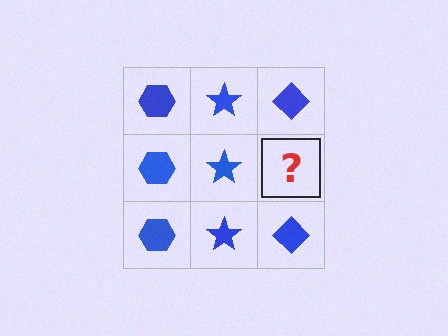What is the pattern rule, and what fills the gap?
The rule is that each column has a consistent shape. The gap should be filled with a blue diamond.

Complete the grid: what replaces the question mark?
The question mark should be replaced with a blue diamond.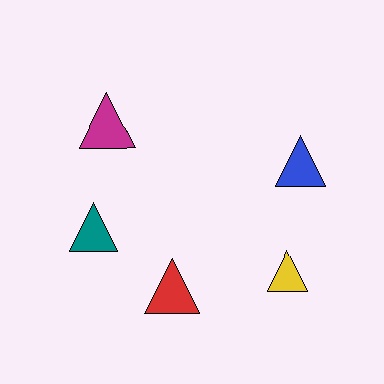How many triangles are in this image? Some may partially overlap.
There are 5 triangles.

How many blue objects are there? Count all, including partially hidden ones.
There is 1 blue object.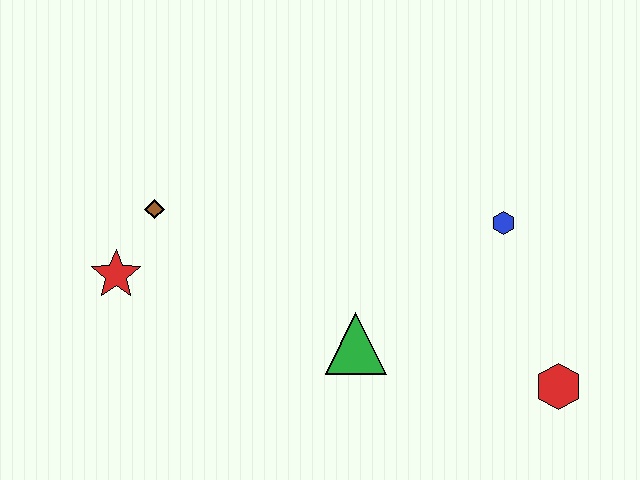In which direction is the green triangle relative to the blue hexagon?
The green triangle is to the left of the blue hexagon.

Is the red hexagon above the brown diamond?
No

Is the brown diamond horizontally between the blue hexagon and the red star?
Yes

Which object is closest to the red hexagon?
The blue hexagon is closest to the red hexagon.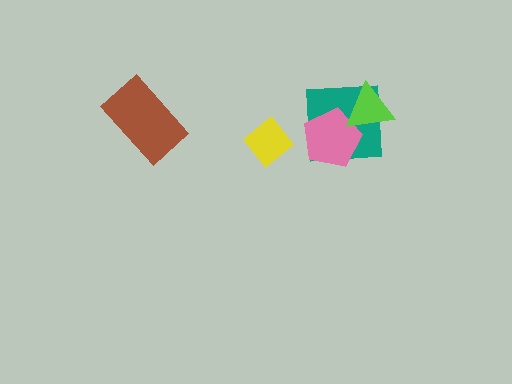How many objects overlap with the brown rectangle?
0 objects overlap with the brown rectangle.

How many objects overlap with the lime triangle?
2 objects overlap with the lime triangle.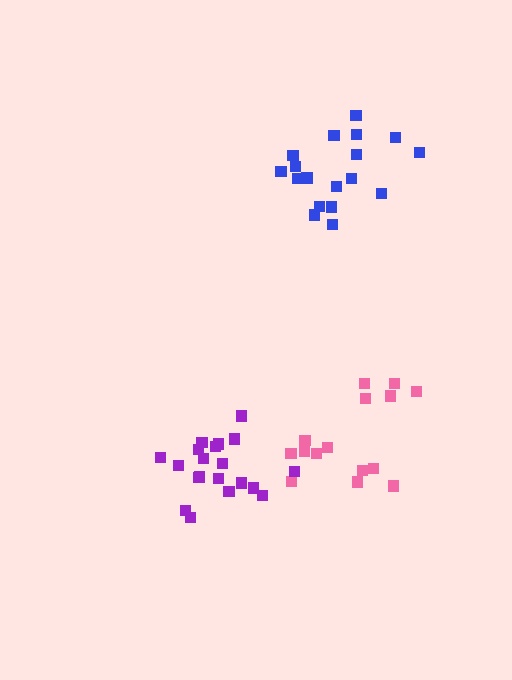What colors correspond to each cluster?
The clusters are colored: blue, pink, purple.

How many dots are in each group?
Group 1: 18 dots, Group 2: 15 dots, Group 3: 20 dots (53 total).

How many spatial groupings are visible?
There are 3 spatial groupings.